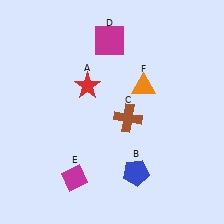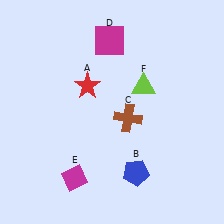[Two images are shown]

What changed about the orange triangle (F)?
In Image 1, F is orange. In Image 2, it changed to lime.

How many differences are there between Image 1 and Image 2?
There is 1 difference between the two images.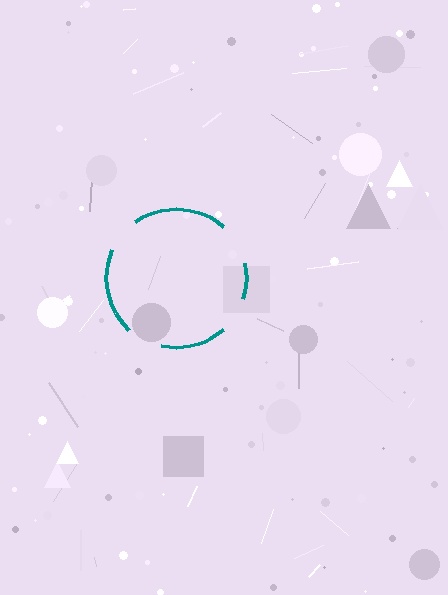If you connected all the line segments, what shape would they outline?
They would outline a circle.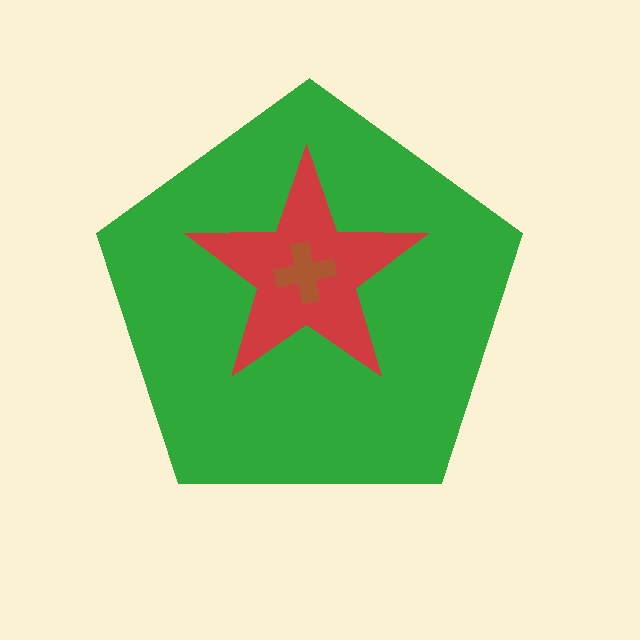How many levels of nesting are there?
3.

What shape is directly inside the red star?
The brown cross.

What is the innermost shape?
The brown cross.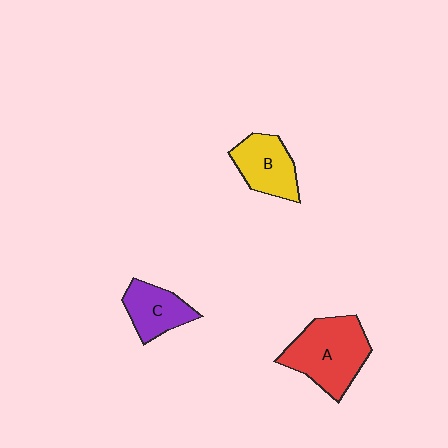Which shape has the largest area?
Shape A (red).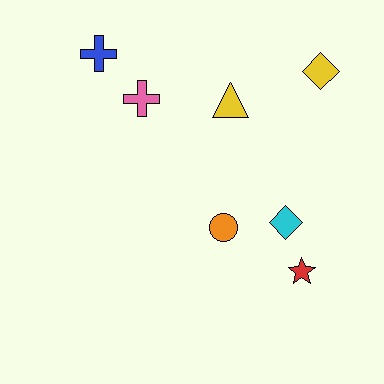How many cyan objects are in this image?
There is 1 cyan object.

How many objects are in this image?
There are 7 objects.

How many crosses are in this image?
There are 2 crosses.